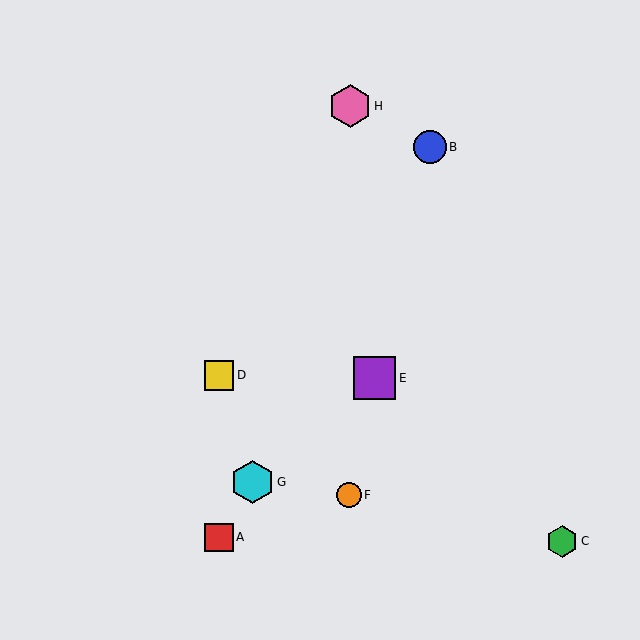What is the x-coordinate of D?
Object D is at x≈219.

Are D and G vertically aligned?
No, D is at x≈219 and G is at x≈252.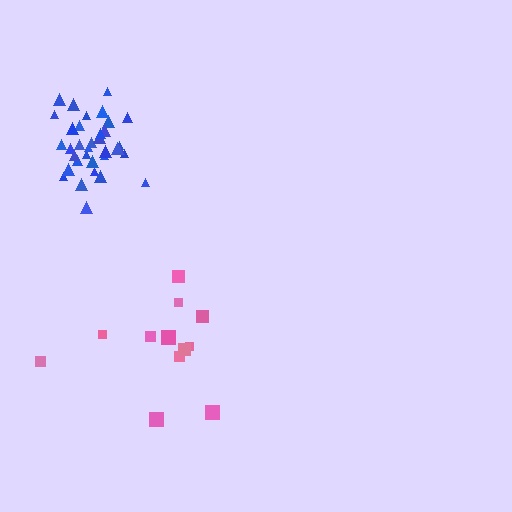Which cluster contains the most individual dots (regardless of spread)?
Blue (35).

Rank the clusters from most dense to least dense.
blue, pink.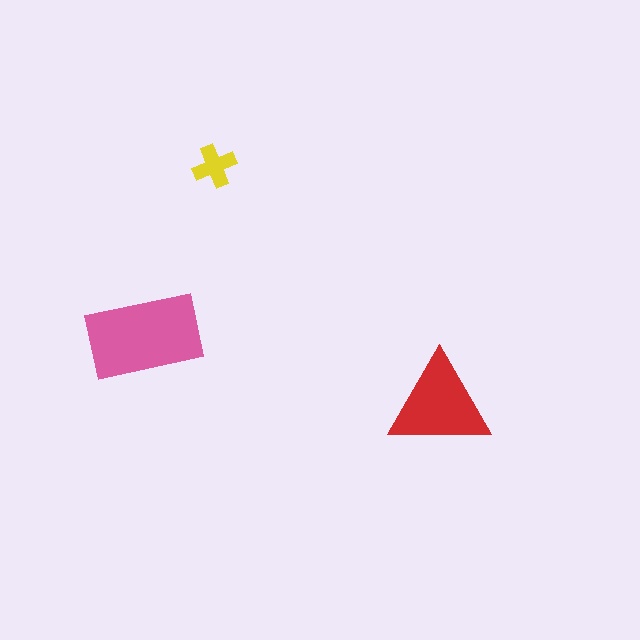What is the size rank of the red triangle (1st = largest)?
2nd.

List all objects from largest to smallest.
The pink rectangle, the red triangle, the yellow cross.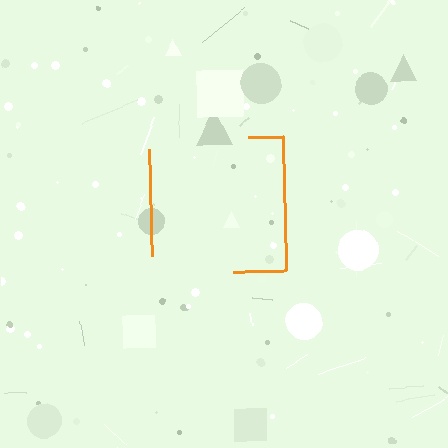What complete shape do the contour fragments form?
The contour fragments form a square.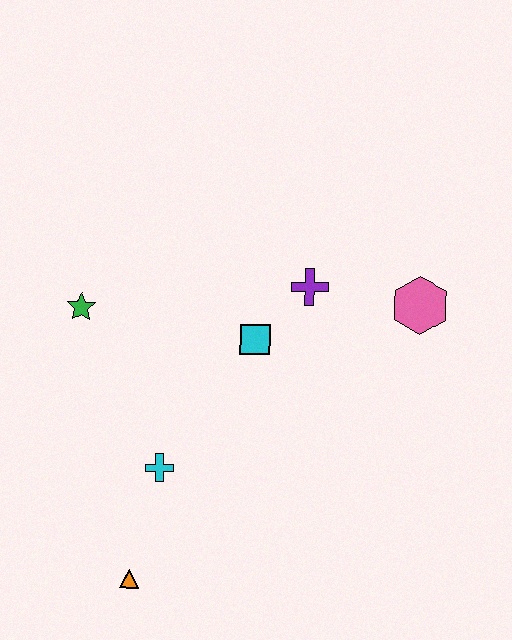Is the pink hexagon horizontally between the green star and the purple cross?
No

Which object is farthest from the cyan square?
The orange triangle is farthest from the cyan square.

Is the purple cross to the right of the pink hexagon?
No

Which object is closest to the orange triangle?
The cyan cross is closest to the orange triangle.